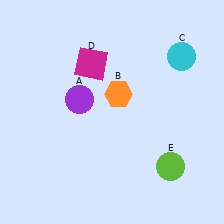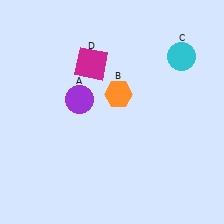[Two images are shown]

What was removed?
The lime circle (E) was removed in Image 2.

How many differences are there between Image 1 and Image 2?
There is 1 difference between the two images.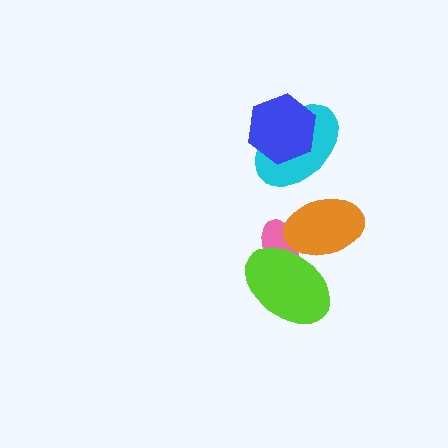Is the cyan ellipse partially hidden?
Yes, it is partially covered by another shape.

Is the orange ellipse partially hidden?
No, no other shape covers it.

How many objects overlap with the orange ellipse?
2 objects overlap with the orange ellipse.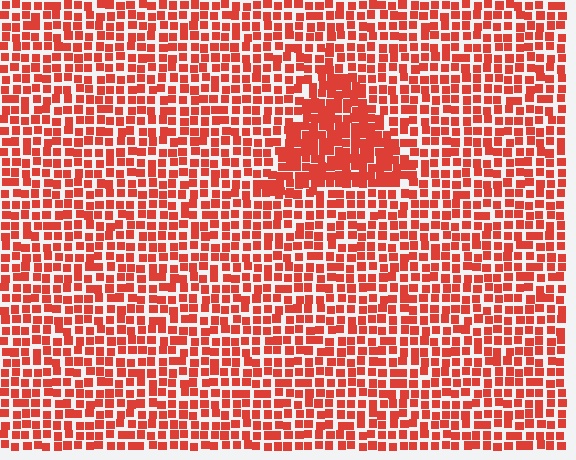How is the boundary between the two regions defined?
The boundary is defined by a change in element density (approximately 1.7x ratio). All elements are the same color, size, and shape.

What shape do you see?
I see a triangle.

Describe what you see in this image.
The image contains small red elements arranged at two different densities. A triangle-shaped region is visible where the elements are more densely packed than the surrounding area.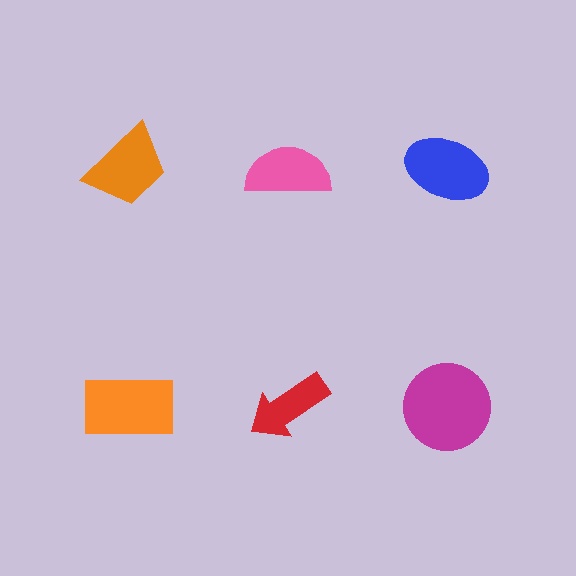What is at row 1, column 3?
A blue ellipse.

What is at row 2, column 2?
A red arrow.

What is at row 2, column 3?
A magenta circle.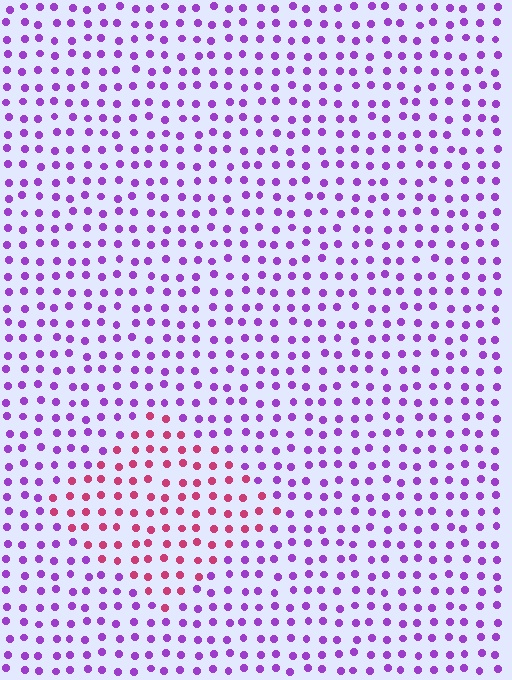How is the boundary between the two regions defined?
The boundary is defined purely by a slight shift in hue (about 56 degrees). Spacing, size, and orientation are identical on both sides.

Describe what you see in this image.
The image is filled with small purple elements in a uniform arrangement. A diamond-shaped region is visible where the elements are tinted to a slightly different hue, forming a subtle color boundary.